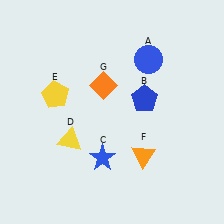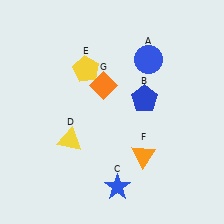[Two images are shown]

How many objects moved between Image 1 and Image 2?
2 objects moved between the two images.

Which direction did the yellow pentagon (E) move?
The yellow pentagon (E) moved right.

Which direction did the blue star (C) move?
The blue star (C) moved down.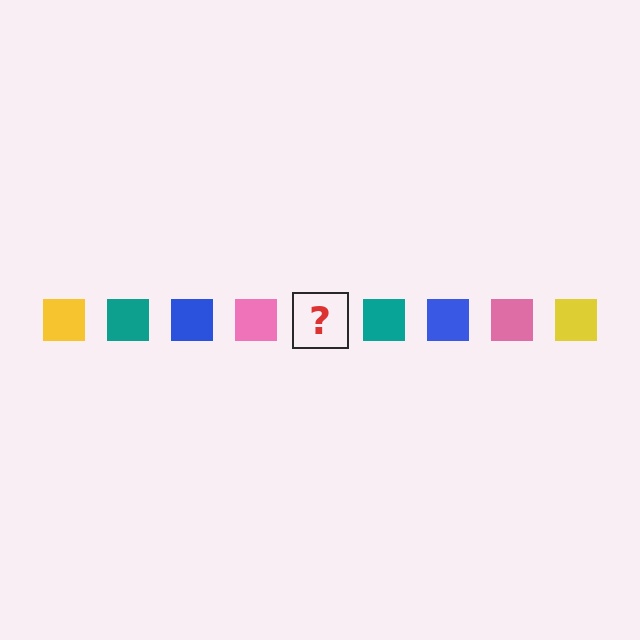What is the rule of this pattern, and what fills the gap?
The rule is that the pattern cycles through yellow, teal, blue, pink squares. The gap should be filled with a yellow square.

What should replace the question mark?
The question mark should be replaced with a yellow square.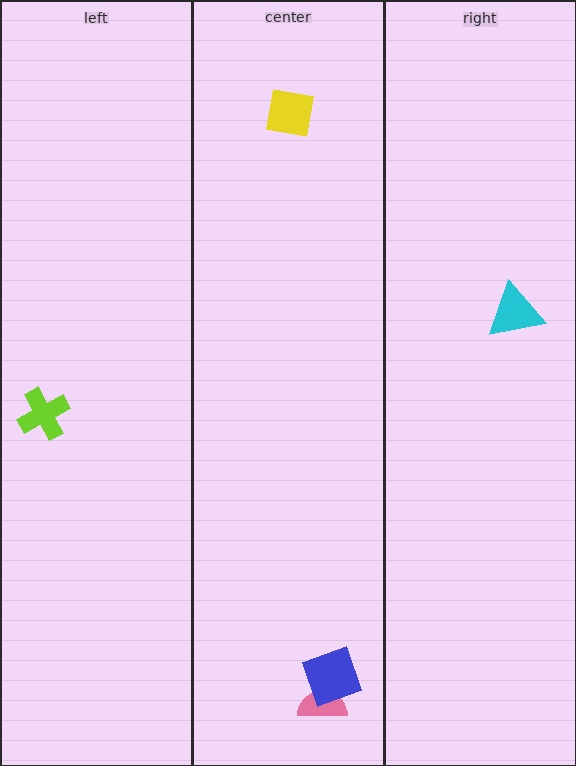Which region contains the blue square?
The center region.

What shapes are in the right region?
The cyan triangle.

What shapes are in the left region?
The lime cross.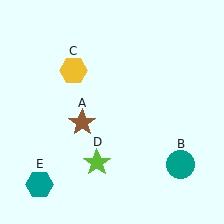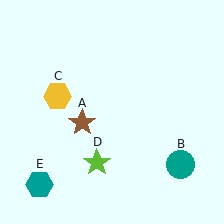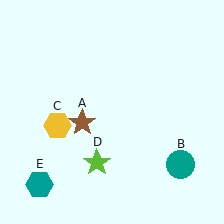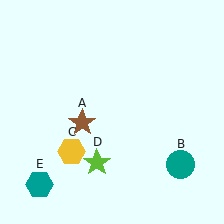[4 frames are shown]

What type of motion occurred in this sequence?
The yellow hexagon (object C) rotated counterclockwise around the center of the scene.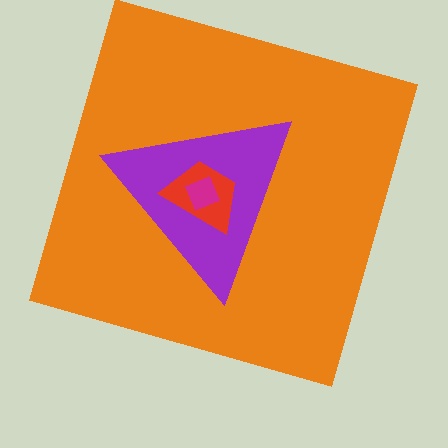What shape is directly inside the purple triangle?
The red trapezoid.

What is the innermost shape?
The magenta diamond.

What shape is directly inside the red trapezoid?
The magenta diamond.